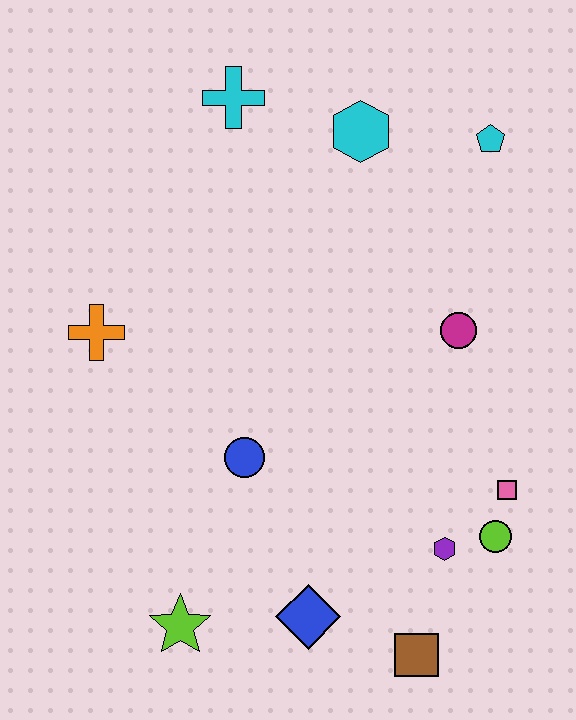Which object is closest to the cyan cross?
The cyan hexagon is closest to the cyan cross.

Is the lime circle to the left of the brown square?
No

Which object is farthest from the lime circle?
The cyan cross is farthest from the lime circle.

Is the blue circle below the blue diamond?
No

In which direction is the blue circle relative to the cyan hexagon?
The blue circle is below the cyan hexagon.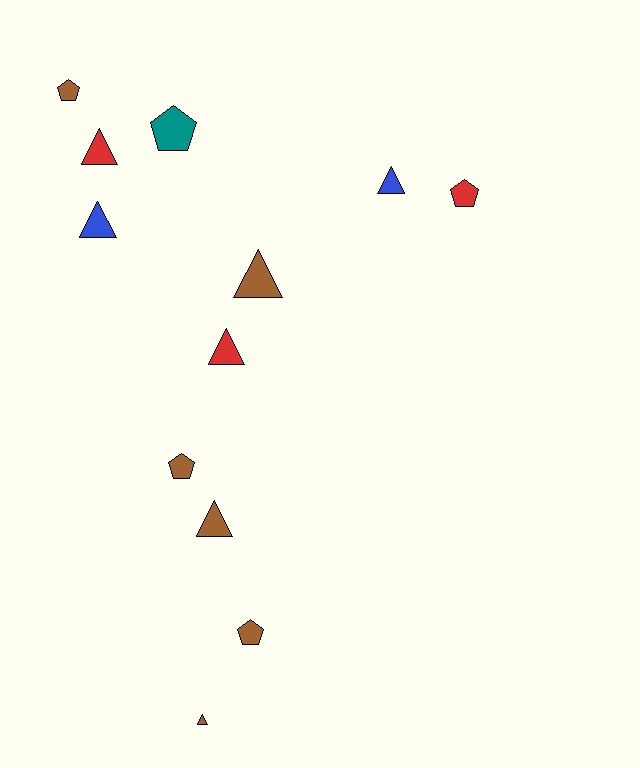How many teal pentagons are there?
There is 1 teal pentagon.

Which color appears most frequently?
Brown, with 6 objects.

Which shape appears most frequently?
Triangle, with 7 objects.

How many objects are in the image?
There are 12 objects.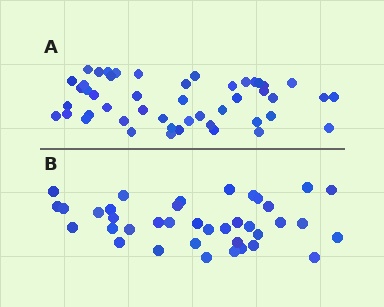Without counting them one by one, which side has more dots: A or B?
Region A (the top region) has more dots.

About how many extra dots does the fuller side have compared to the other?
Region A has roughly 10 or so more dots than region B.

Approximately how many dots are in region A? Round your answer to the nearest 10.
About 50 dots. (The exact count is 48, which rounds to 50.)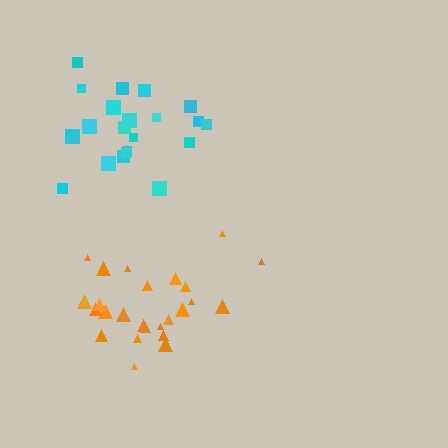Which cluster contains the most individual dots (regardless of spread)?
Orange (25).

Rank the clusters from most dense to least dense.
orange, cyan.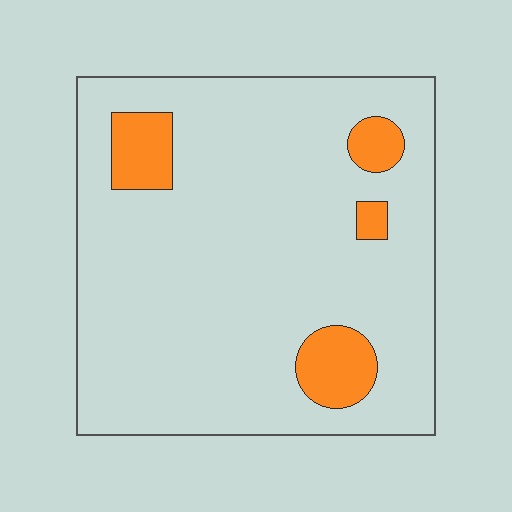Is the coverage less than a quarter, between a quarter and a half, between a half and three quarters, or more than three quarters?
Less than a quarter.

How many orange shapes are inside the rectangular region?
4.